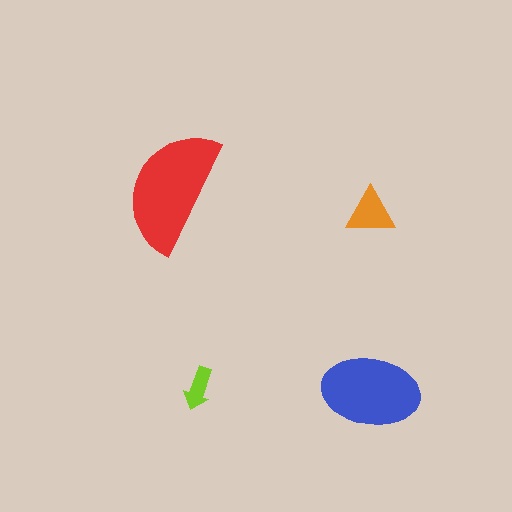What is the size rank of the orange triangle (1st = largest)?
3rd.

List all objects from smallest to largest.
The lime arrow, the orange triangle, the blue ellipse, the red semicircle.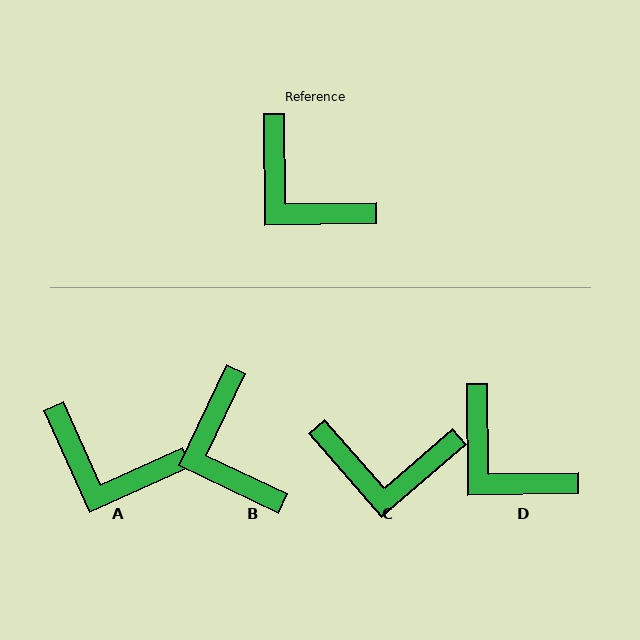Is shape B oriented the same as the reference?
No, it is off by about 26 degrees.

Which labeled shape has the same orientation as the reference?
D.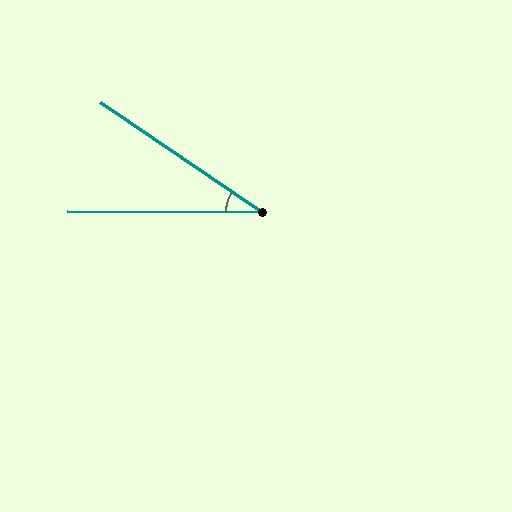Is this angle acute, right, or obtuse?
It is acute.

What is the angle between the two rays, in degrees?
Approximately 34 degrees.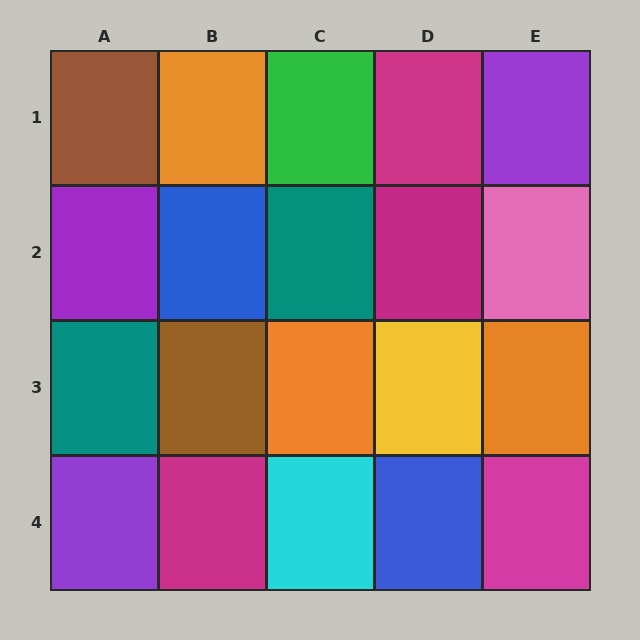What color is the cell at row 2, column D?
Magenta.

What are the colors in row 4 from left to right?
Purple, magenta, cyan, blue, magenta.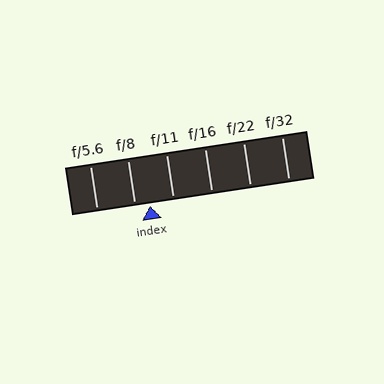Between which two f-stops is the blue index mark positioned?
The index mark is between f/8 and f/11.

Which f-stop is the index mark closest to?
The index mark is closest to f/8.